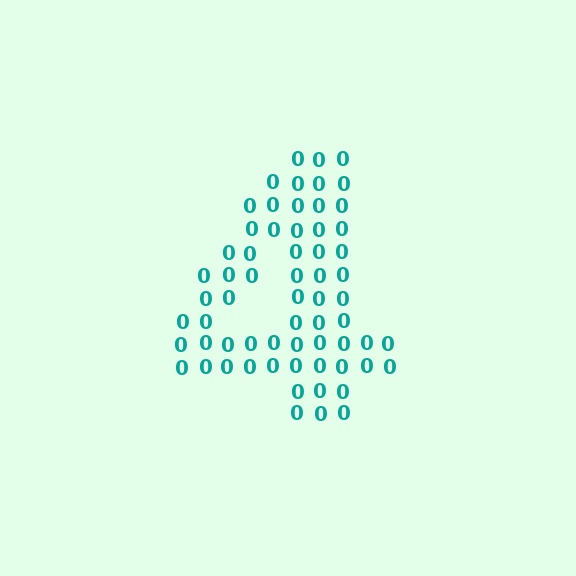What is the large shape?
The large shape is the digit 4.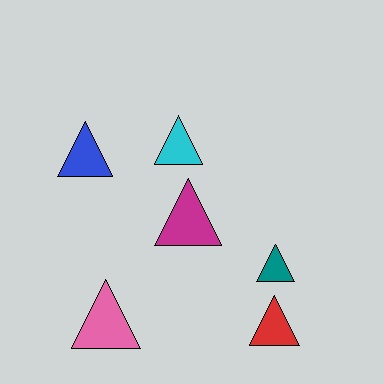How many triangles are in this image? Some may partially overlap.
There are 6 triangles.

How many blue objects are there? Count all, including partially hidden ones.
There is 1 blue object.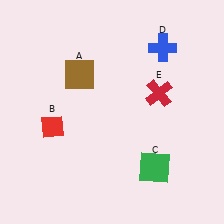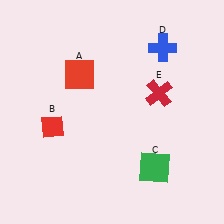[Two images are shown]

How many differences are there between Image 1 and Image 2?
There is 1 difference between the two images.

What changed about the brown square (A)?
In Image 1, A is brown. In Image 2, it changed to red.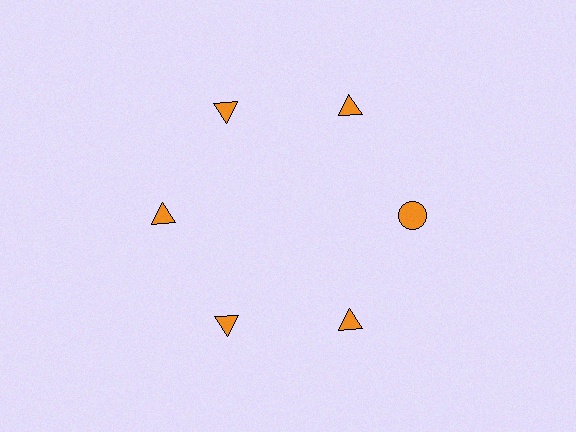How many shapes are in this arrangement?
There are 6 shapes arranged in a ring pattern.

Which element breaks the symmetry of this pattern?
The orange circle at roughly the 3 o'clock position breaks the symmetry. All other shapes are orange triangles.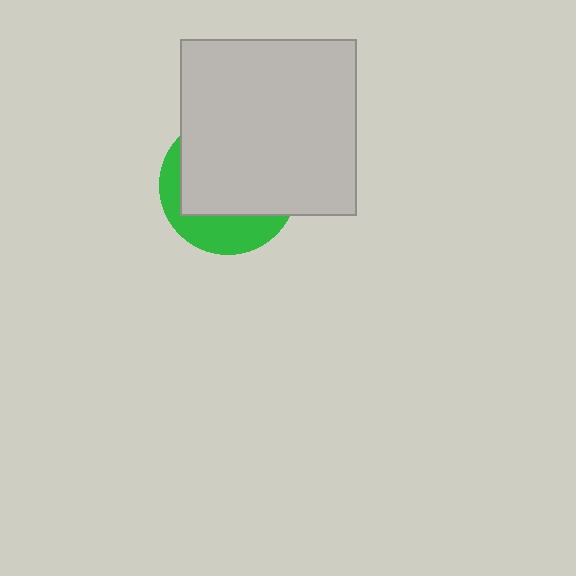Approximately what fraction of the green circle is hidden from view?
Roughly 68% of the green circle is hidden behind the light gray square.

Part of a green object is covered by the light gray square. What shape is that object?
It is a circle.